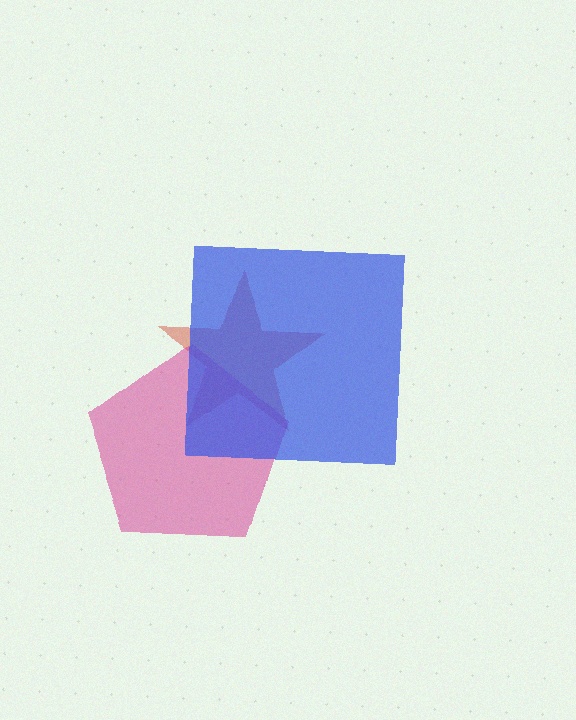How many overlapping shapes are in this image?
There are 3 overlapping shapes in the image.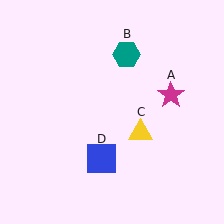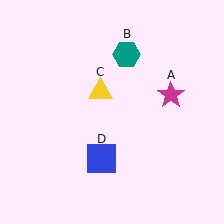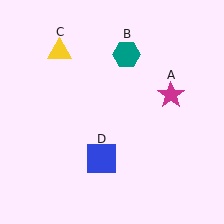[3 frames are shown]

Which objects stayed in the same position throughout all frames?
Magenta star (object A) and teal hexagon (object B) and blue square (object D) remained stationary.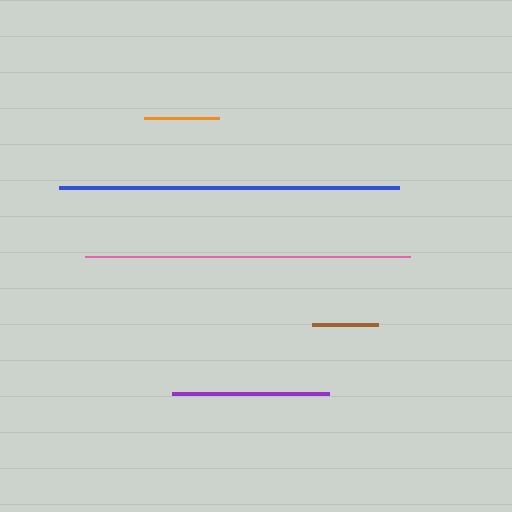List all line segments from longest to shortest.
From longest to shortest: blue, pink, purple, orange, brown.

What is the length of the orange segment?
The orange segment is approximately 75 pixels long.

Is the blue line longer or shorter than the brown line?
The blue line is longer than the brown line.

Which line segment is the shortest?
The brown line is the shortest at approximately 66 pixels.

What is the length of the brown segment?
The brown segment is approximately 66 pixels long.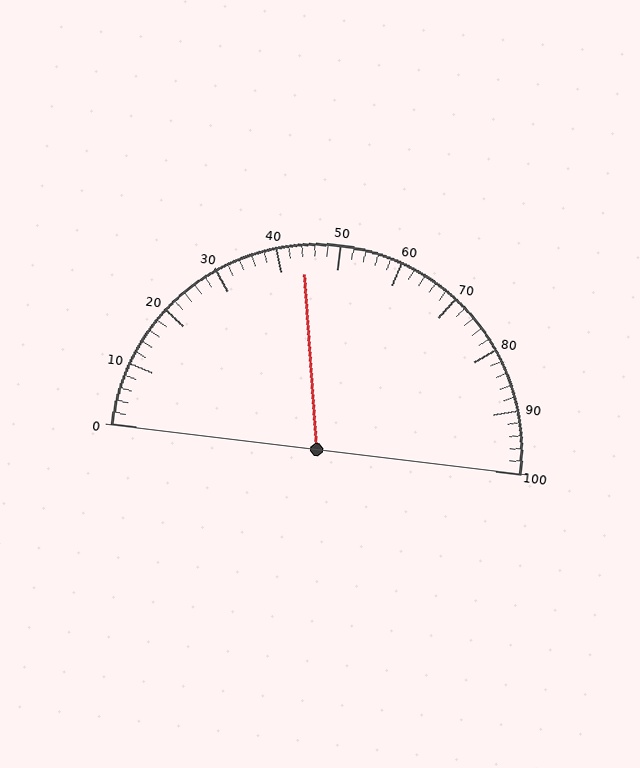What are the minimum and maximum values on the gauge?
The gauge ranges from 0 to 100.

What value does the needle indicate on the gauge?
The needle indicates approximately 44.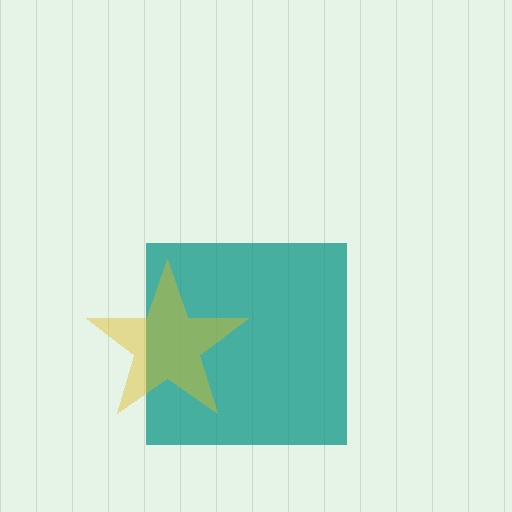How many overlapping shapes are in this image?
There are 2 overlapping shapes in the image.